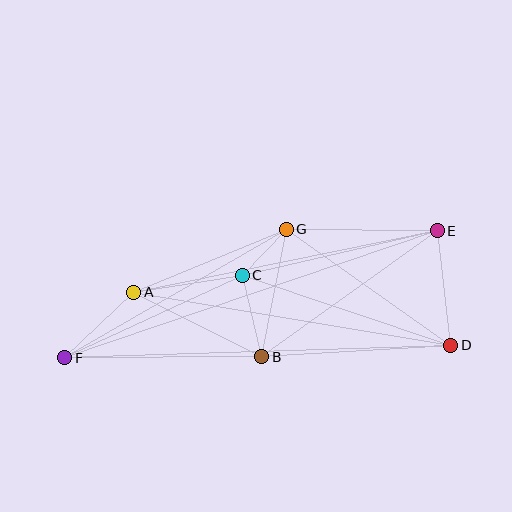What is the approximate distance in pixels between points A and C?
The distance between A and C is approximately 110 pixels.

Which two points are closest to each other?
Points C and G are closest to each other.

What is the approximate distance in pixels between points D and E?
The distance between D and E is approximately 115 pixels.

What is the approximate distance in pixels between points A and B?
The distance between A and B is approximately 143 pixels.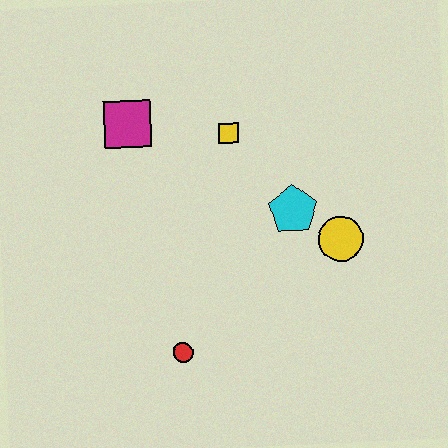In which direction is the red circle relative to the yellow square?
The red circle is below the yellow square.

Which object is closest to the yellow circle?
The cyan pentagon is closest to the yellow circle.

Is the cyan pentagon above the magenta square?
No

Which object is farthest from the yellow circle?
The magenta square is farthest from the yellow circle.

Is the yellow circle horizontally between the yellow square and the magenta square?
No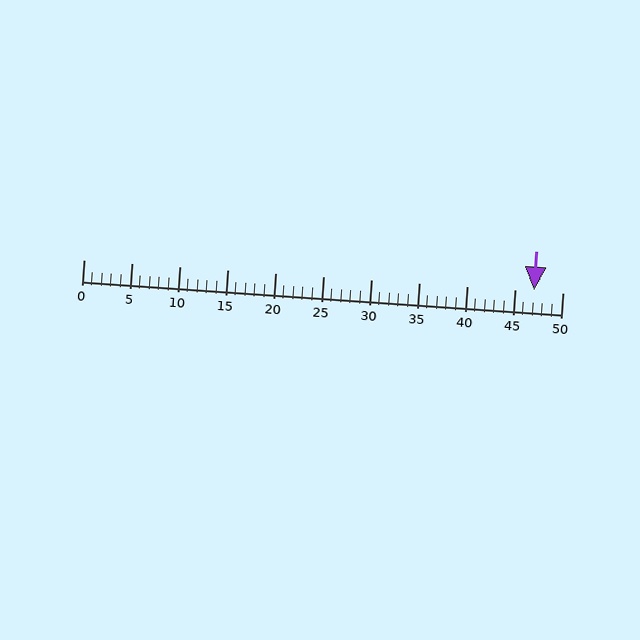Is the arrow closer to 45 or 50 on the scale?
The arrow is closer to 45.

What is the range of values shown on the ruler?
The ruler shows values from 0 to 50.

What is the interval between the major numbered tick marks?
The major tick marks are spaced 5 units apart.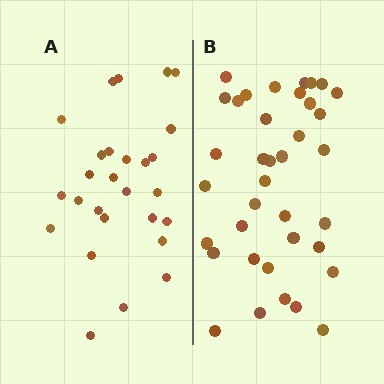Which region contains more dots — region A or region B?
Region B (the right region) has more dots.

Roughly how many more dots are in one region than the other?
Region B has roughly 10 or so more dots than region A.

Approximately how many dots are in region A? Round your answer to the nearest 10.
About 30 dots. (The exact count is 27, which rounds to 30.)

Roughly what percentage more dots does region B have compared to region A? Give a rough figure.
About 35% more.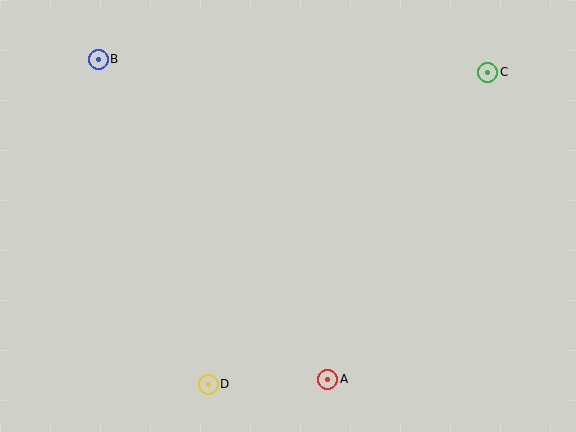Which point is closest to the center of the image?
Point A at (328, 379) is closest to the center.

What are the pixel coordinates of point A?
Point A is at (328, 379).